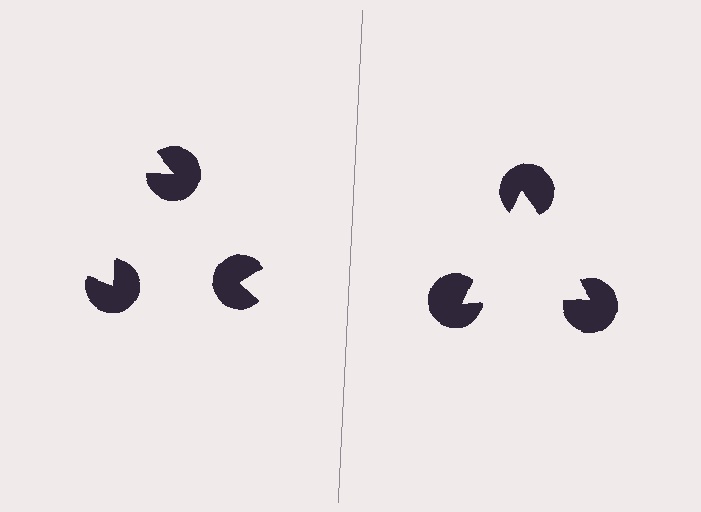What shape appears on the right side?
An illusory triangle.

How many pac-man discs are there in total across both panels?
6 — 3 on each side.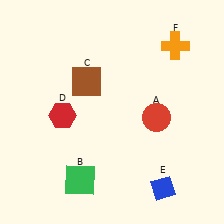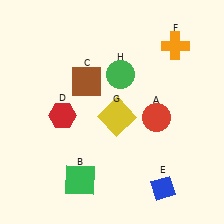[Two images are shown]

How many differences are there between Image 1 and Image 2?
There are 2 differences between the two images.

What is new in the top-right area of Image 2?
A green circle (H) was added in the top-right area of Image 2.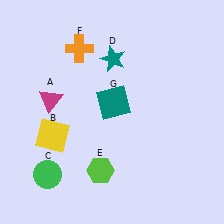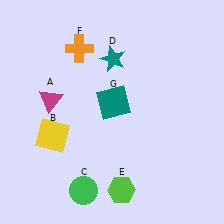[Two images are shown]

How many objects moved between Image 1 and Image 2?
2 objects moved between the two images.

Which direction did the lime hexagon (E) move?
The lime hexagon (E) moved right.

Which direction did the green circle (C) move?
The green circle (C) moved right.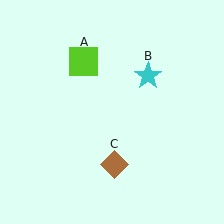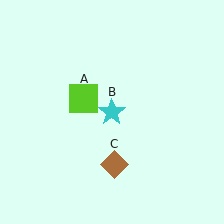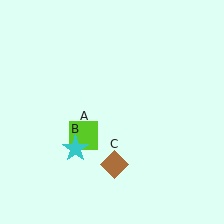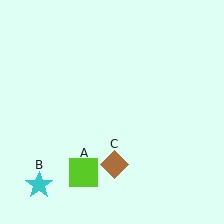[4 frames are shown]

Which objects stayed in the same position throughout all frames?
Brown diamond (object C) remained stationary.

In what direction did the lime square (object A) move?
The lime square (object A) moved down.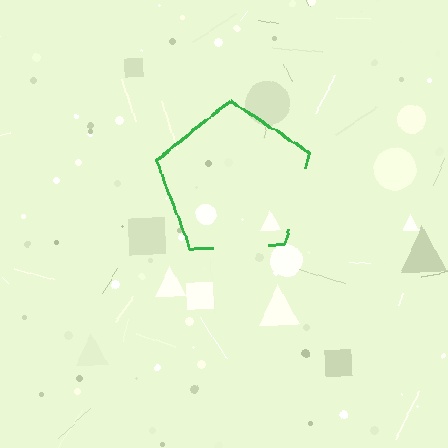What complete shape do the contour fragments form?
The contour fragments form a pentagon.